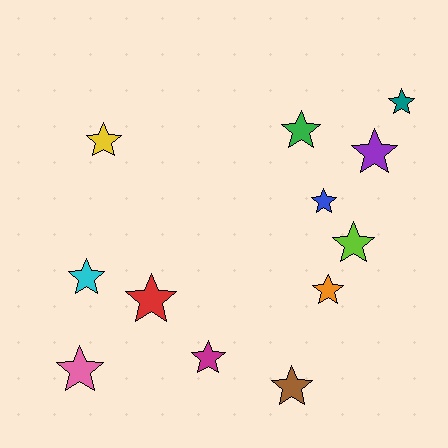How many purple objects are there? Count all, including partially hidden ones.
There is 1 purple object.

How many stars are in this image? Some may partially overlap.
There are 12 stars.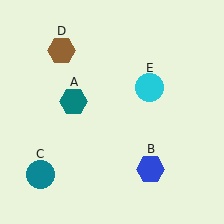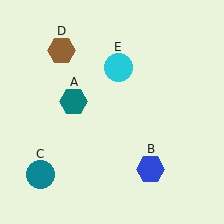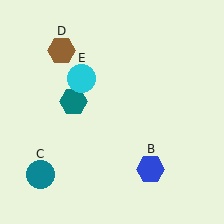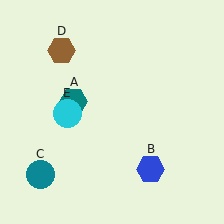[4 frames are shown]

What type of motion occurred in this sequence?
The cyan circle (object E) rotated counterclockwise around the center of the scene.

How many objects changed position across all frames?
1 object changed position: cyan circle (object E).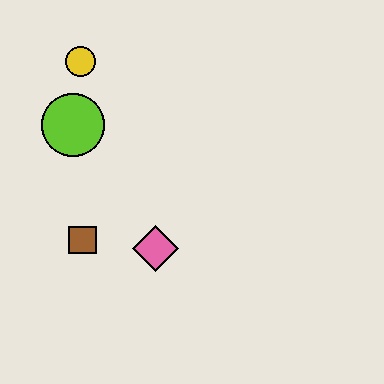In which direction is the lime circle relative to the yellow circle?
The lime circle is below the yellow circle.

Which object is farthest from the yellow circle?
The pink diamond is farthest from the yellow circle.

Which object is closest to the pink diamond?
The brown square is closest to the pink diamond.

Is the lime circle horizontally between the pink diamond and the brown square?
No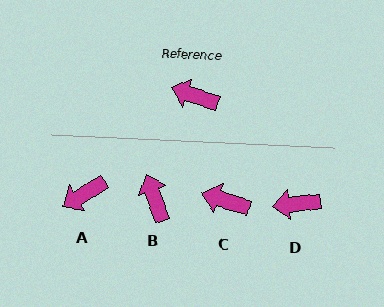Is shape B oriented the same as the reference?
No, it is off by about 52 degrees.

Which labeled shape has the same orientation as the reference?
C.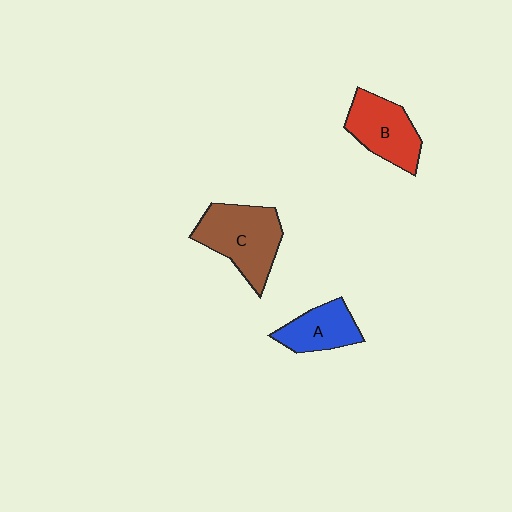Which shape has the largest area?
Shape C (brown).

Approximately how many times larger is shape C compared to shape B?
Approximately 1.3 times.